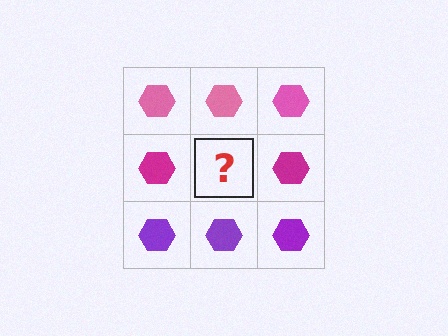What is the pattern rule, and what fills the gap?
The rule is that each row has a consistent color. The gap should be filled with a magenta hexagon.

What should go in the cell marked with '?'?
The missing cell should contain a magenta hexagon.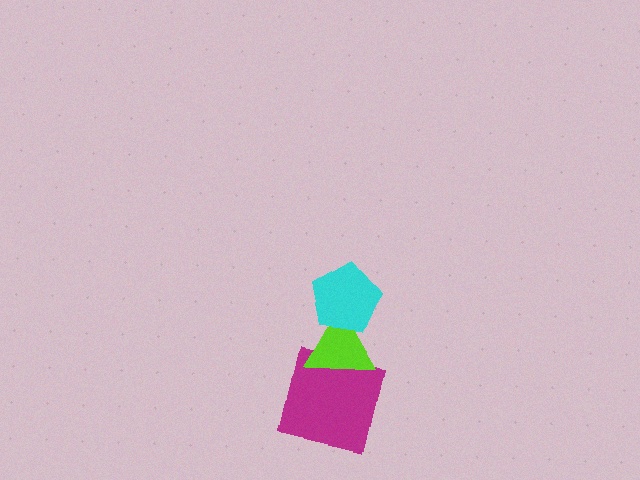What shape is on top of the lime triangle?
The cyan pentagon is on top of the lime triangle.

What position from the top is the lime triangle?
The lime triangle is 2nd from the top.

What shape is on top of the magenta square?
The lime triangle is on top of the magenta square.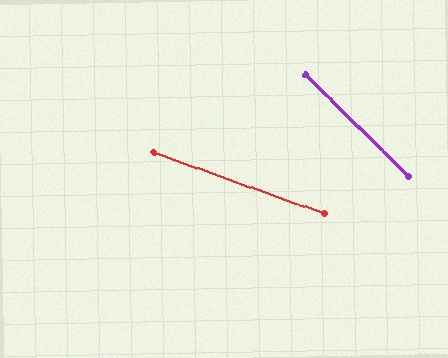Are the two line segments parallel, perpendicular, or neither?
Neither parallel nor perpendicular — they differ by about 25°.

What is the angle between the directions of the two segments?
Approximately 25 degrees.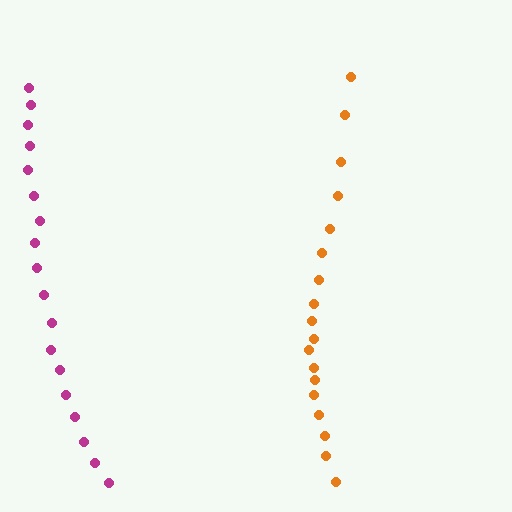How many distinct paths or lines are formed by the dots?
There are 2 distinct paths.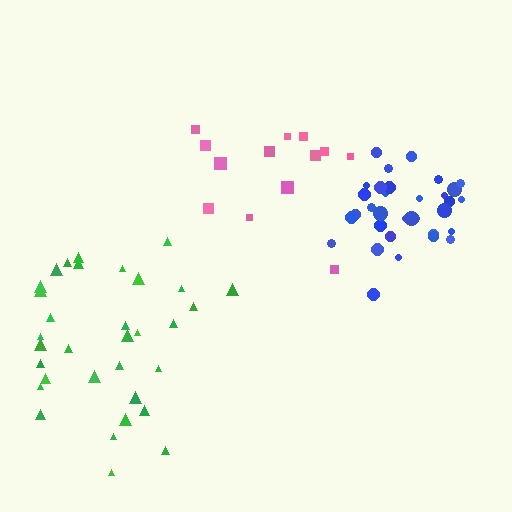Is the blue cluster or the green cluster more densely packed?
Blue.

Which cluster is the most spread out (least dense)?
Pink.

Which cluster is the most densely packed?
Blue.